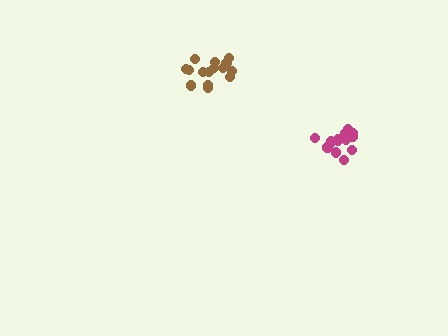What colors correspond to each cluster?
The clusters are colored: brown, magenta.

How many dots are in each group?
Group 1: 16 dots, Group 2: 15 dots (31 total).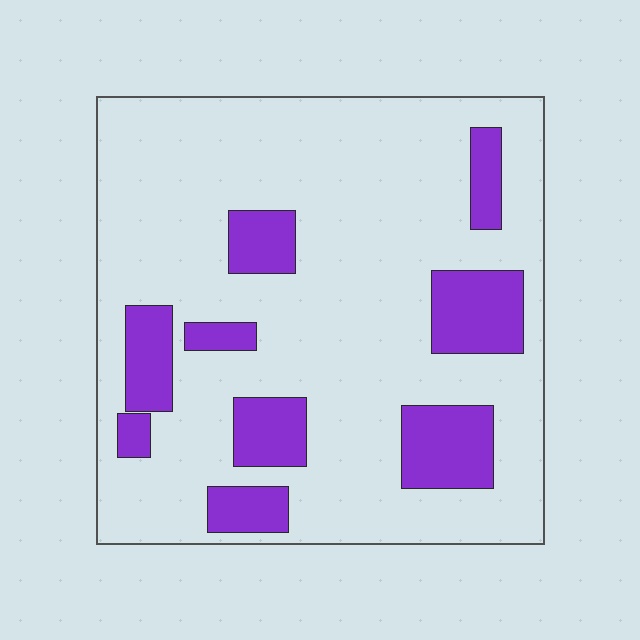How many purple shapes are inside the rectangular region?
9.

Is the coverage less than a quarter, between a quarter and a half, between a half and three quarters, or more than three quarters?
Less than a quarter.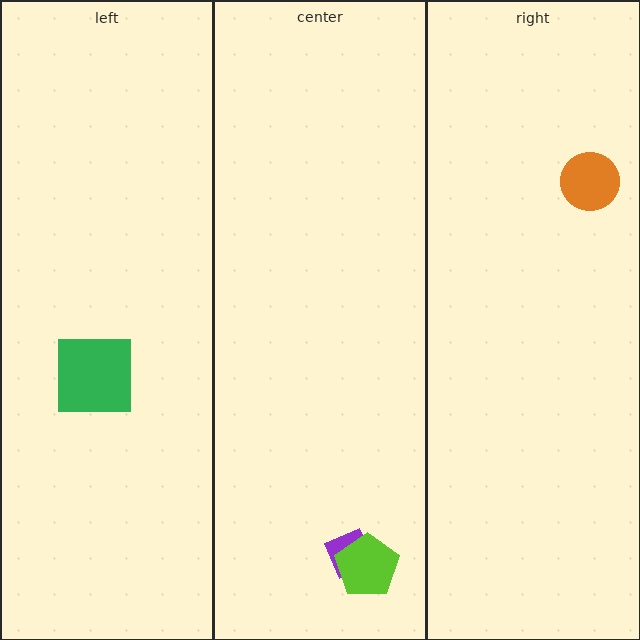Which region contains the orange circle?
The right region.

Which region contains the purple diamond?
The center region.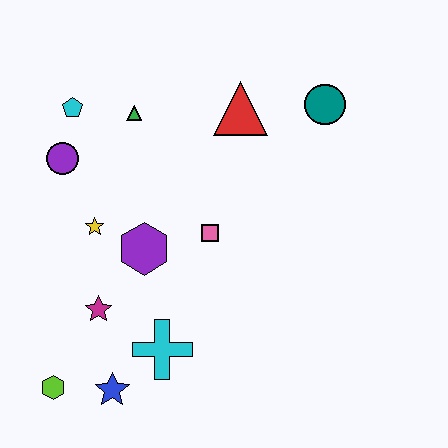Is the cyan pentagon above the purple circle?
Yes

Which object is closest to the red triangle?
The teal circle is closest to the red triangle.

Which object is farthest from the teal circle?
The lime hexagon is farthest from the teal circle.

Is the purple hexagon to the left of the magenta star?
No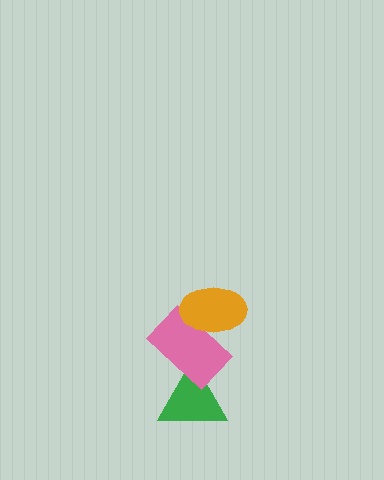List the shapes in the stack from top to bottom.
From top to bottom: the orange ellipse, the pink rectangle, the green triangle.